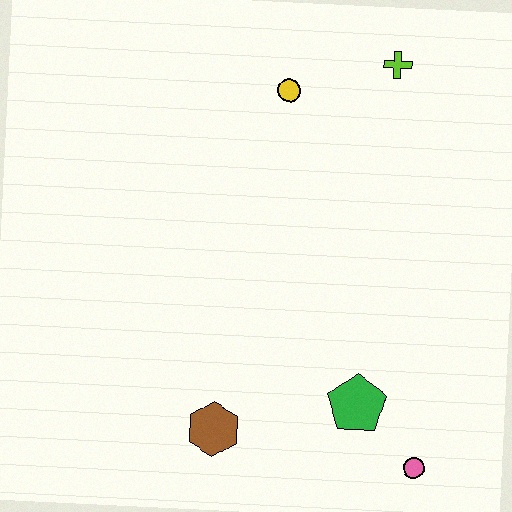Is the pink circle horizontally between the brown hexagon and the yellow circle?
No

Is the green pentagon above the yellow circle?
No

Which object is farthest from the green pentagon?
The lime cross is farthest from the green pentagon.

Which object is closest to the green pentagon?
The pink circle is closest to the green pentagon.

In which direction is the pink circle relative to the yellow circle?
The pink circle is below the yellow circle.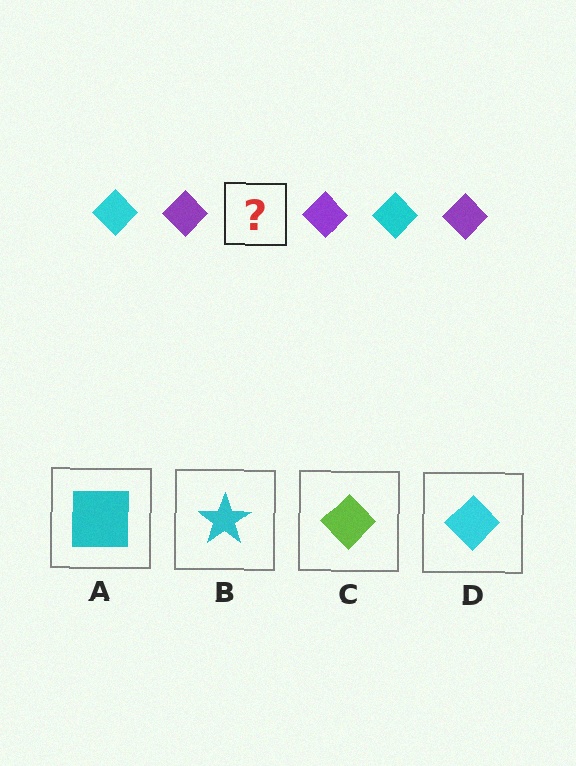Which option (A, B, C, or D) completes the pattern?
D.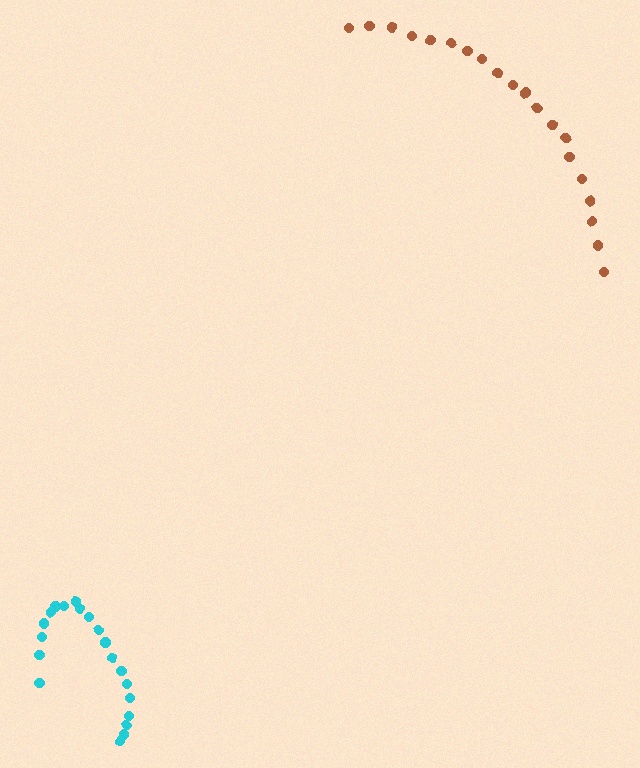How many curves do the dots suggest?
There are 2 distinct paths.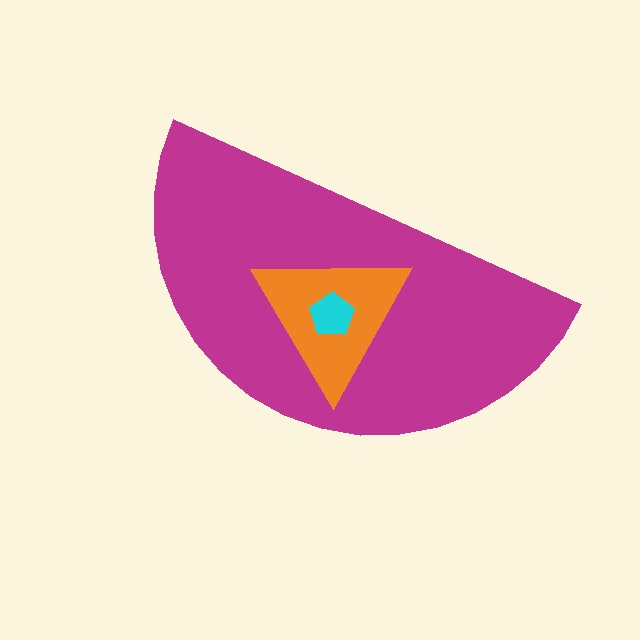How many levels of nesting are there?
3.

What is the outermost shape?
The magenta semicircle.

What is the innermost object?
The cyan pentagon.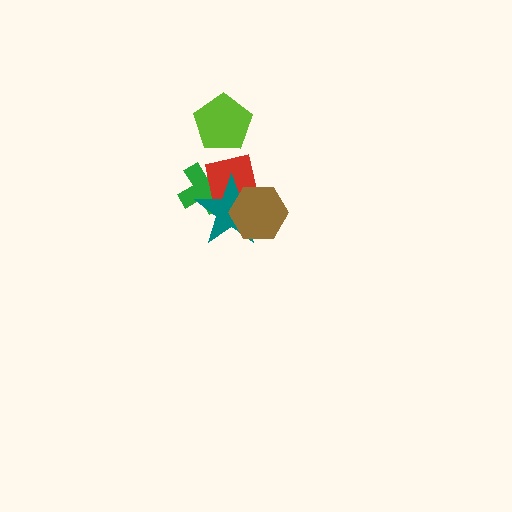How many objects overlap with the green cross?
2 objects overlap with the green cross.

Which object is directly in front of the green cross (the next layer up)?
The red square is directly in front of the green cross.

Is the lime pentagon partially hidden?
No, no other shape covers it.